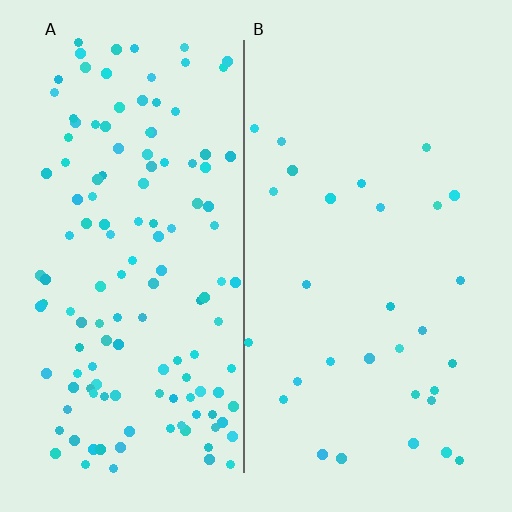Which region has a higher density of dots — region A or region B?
A (the left).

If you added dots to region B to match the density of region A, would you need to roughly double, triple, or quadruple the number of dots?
Approximately quadruple.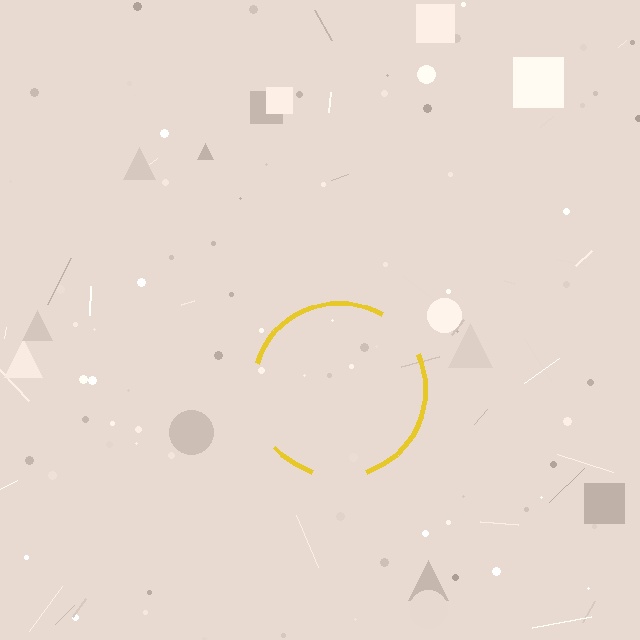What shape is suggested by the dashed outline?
The dashed outline suggests a circle.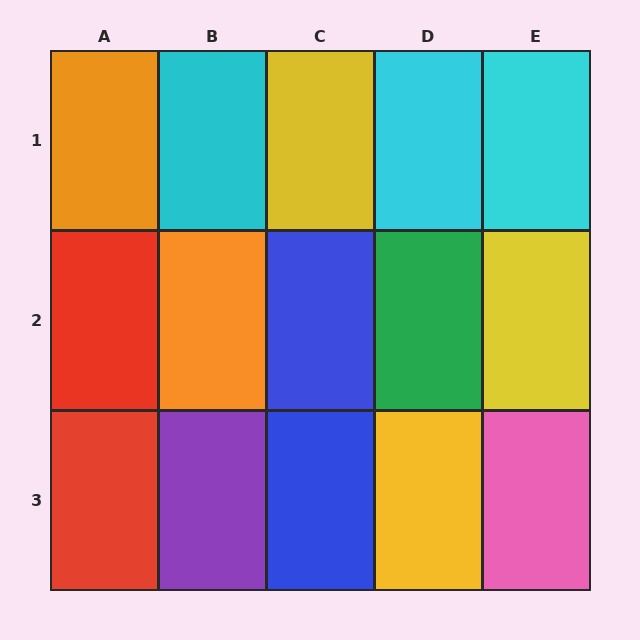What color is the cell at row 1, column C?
Yellow.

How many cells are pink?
1 cell is pink.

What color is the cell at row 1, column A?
Orange.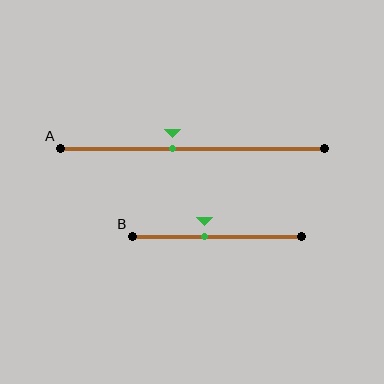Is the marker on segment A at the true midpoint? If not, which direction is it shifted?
No, the marker on segment A is shifted to the left by about 8% of the segment length.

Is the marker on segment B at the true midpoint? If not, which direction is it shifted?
No, the marker on segment B is shifted to the left by about 7% of the segment length.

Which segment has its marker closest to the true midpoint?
Segment B has its marker closest to the true midpoint.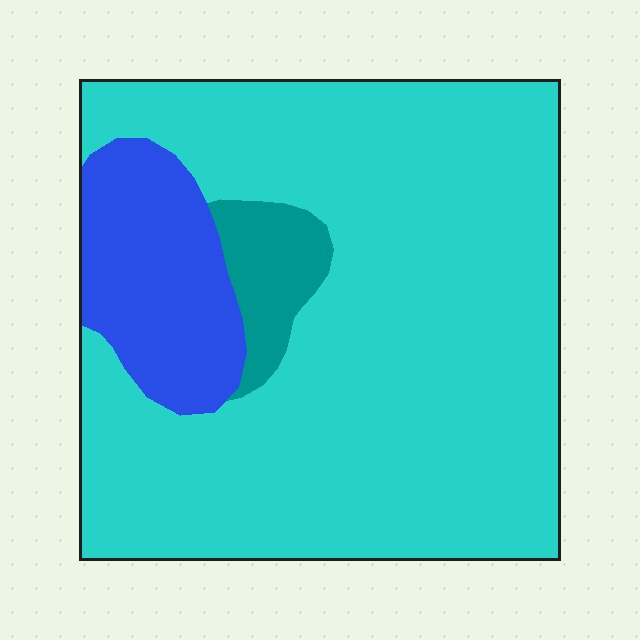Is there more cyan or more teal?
Cyan.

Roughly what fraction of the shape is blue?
Blue covers 15% of the shape.